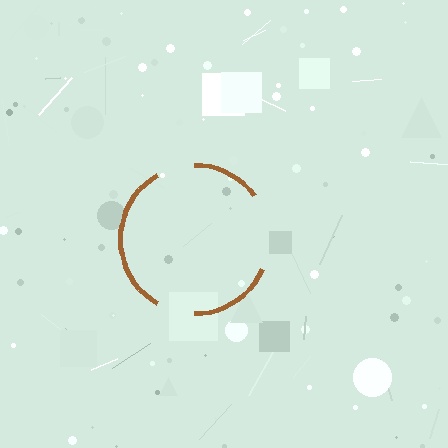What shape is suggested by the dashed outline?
The dashed outline suggests a circle.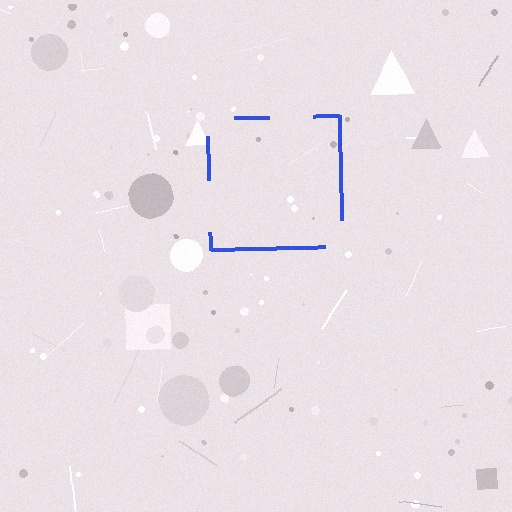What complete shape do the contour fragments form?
The contour fragments form a square.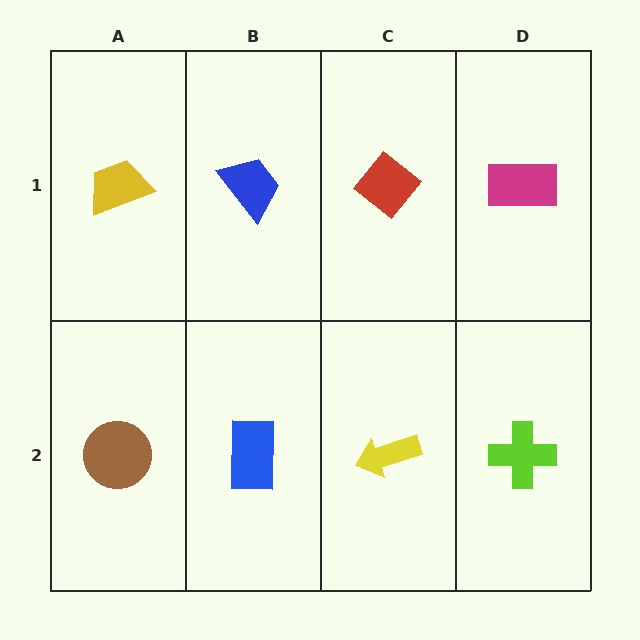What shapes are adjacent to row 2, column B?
A blue trapezoid (row 1, column B), a brown circle (row 2, column A), a yellow arrow (row 2, column C).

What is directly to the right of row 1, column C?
A magenta rectangle.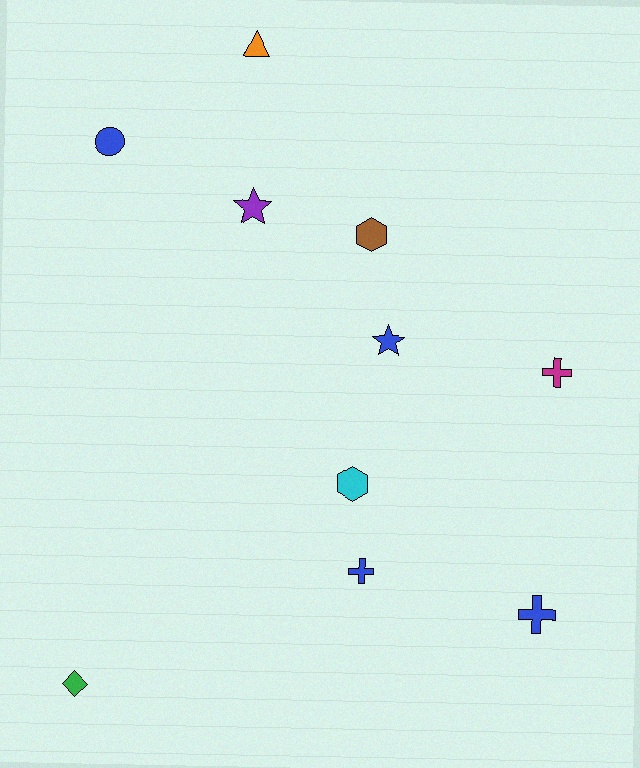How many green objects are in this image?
There is 1 green object.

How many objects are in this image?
There are 10 objects.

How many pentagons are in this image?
There are no pentagons.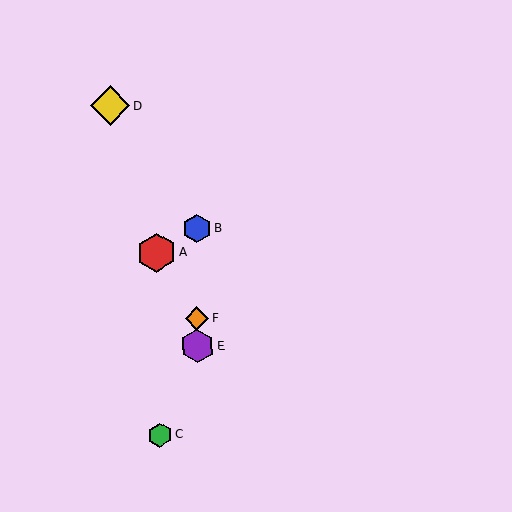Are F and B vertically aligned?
Yes, both are at x≈197.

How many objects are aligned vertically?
3 objects (B, E, F) are aligned vertically.